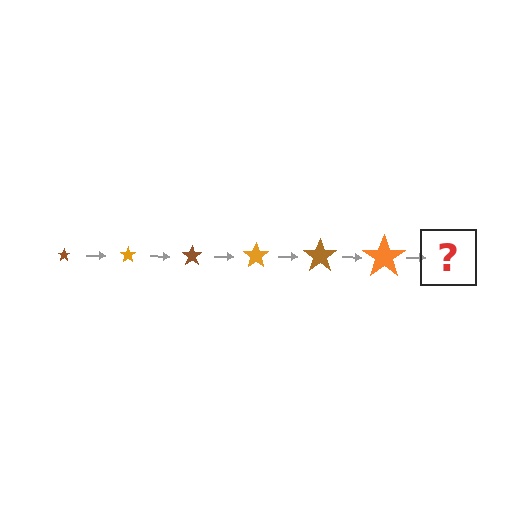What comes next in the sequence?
The next element should be a brown star, larger than the previous one.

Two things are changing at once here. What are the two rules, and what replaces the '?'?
The two rules are that the star grows larger each step and the color cycles through brown and orange. The '?' should be a brown star, larger than the previous one.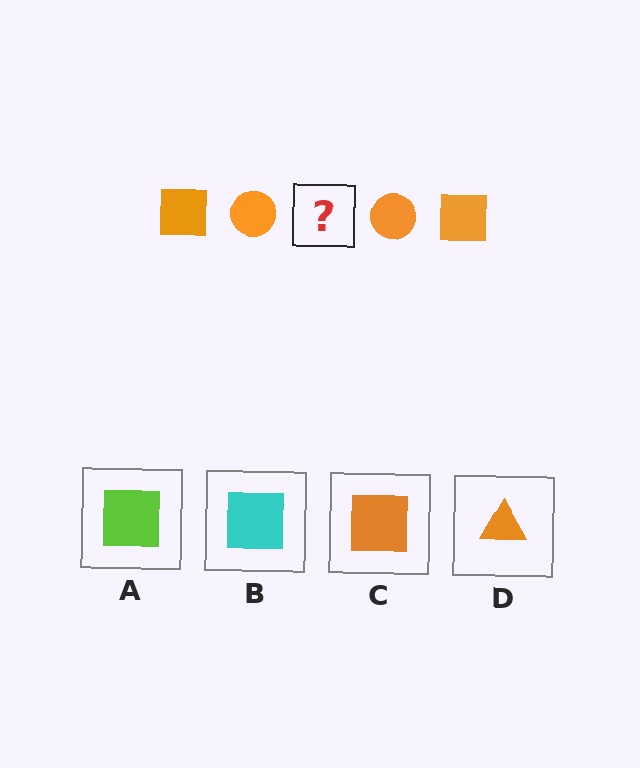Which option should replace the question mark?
Option C.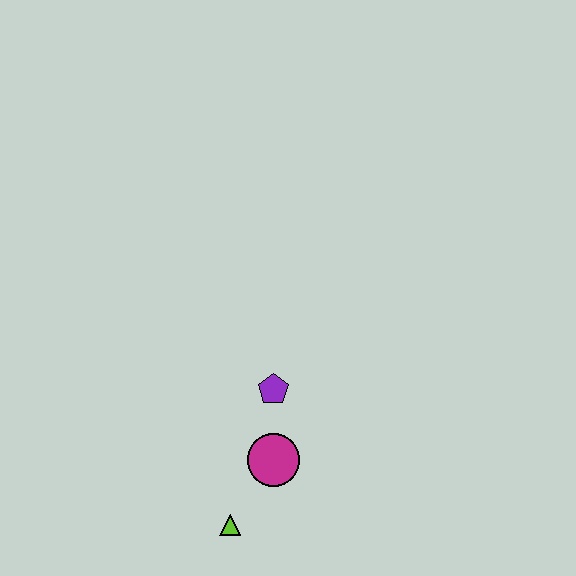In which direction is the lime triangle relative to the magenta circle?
The lime triangle is below the magenta circle.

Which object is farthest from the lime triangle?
The purple pentagon is farthest from the lime triangle.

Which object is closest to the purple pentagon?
The magenta circle is closest to the purple pentagon.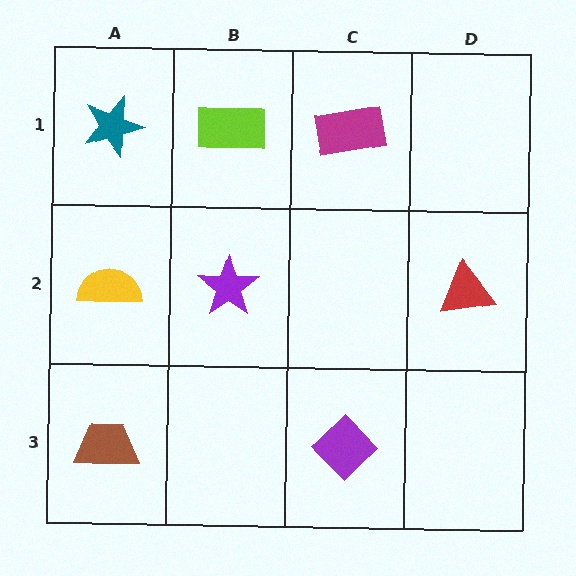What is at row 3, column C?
A purple diamond.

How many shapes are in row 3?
2 shapes.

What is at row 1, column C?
A magenta rectangle.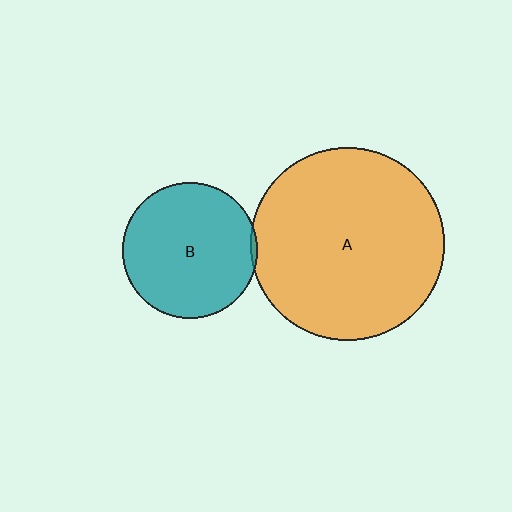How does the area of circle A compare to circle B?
Approximately 2.0 times.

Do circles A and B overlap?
Yes.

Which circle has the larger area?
Circle A (orange).